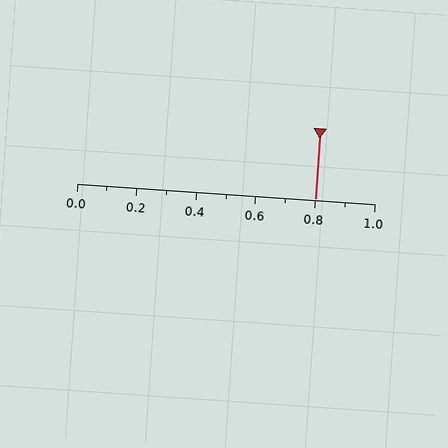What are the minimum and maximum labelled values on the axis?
The axis runs from 0.0 to 1.0.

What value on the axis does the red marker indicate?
The marker indicates approximately 0.8.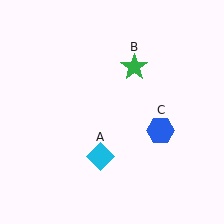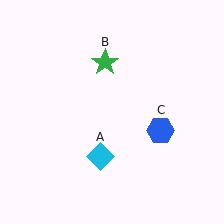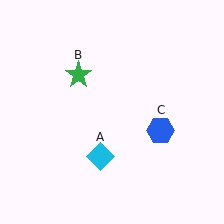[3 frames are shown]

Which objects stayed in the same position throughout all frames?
Cyan diamond (object A) and blue hexagon (object C) remained stationary.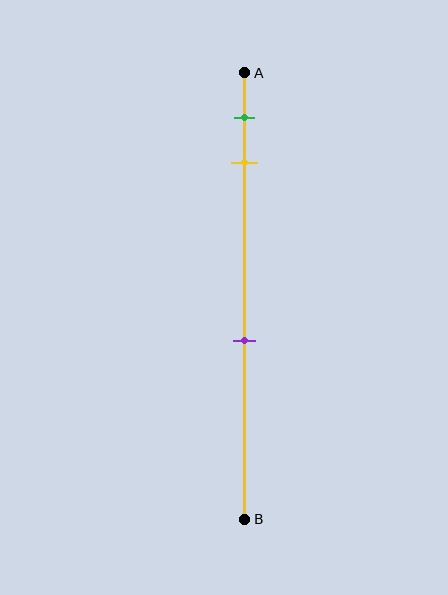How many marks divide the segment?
There are 3 marks dividing the segment.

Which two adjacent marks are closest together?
The green and yellow marks are the closest adjacent pair.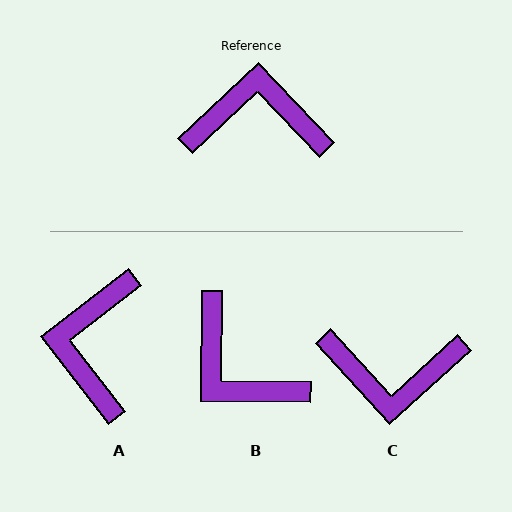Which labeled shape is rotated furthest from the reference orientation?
C, about 179 degrees away.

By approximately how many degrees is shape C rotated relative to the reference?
Approximately 179 degrees counter-clockwise.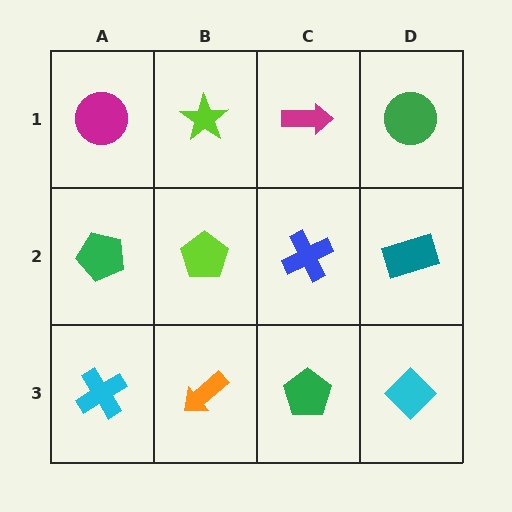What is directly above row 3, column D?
A teal rectangle.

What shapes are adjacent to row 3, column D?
A teal rectangle (row 2, column D), a green pentagon (row 3, column C).